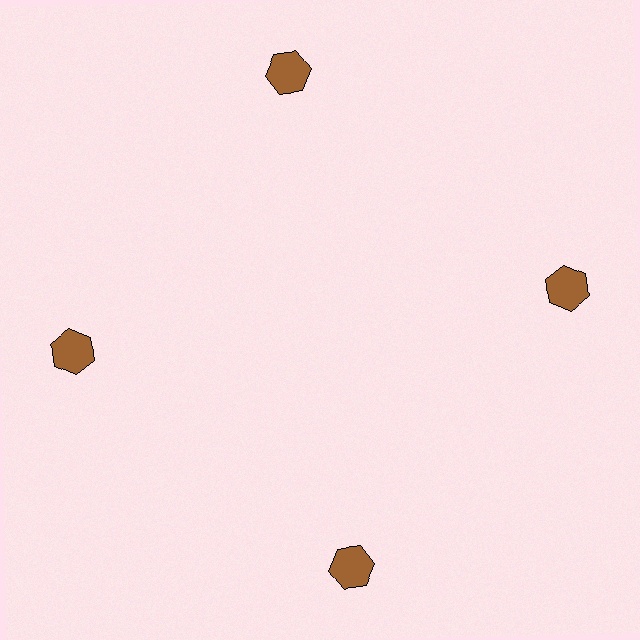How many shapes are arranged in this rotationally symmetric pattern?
There are 4 shapes, arranged in 4 groups of 1.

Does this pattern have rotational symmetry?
Yes, this pattern has 4-fold rotational symmetry. It looks the same after rotating 90 degrees around the center.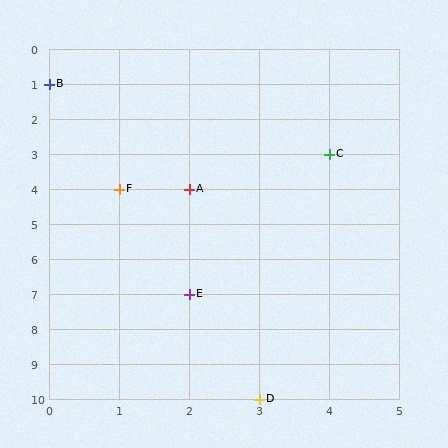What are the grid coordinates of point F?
Point F is at grid coordinates (1, 4).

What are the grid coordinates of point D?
Point D is at grid coordinates (3, 10).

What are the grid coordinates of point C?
Point C is at grid coordinates (4, 3).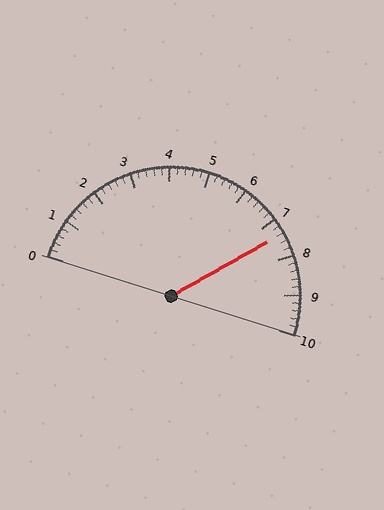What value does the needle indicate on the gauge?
The needle indicates approximately 7.4.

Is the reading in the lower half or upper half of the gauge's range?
The reading is in the upper half of the range (0 to 10).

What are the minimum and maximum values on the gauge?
The gauge ranges from 0 to 10.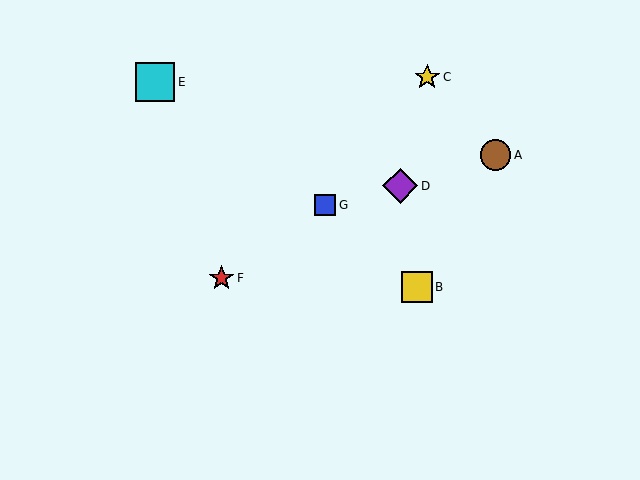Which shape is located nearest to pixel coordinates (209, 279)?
The red star (labeled F) at (221, 278) is nearest to that location.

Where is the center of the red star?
The center of the red star is at (221, 278).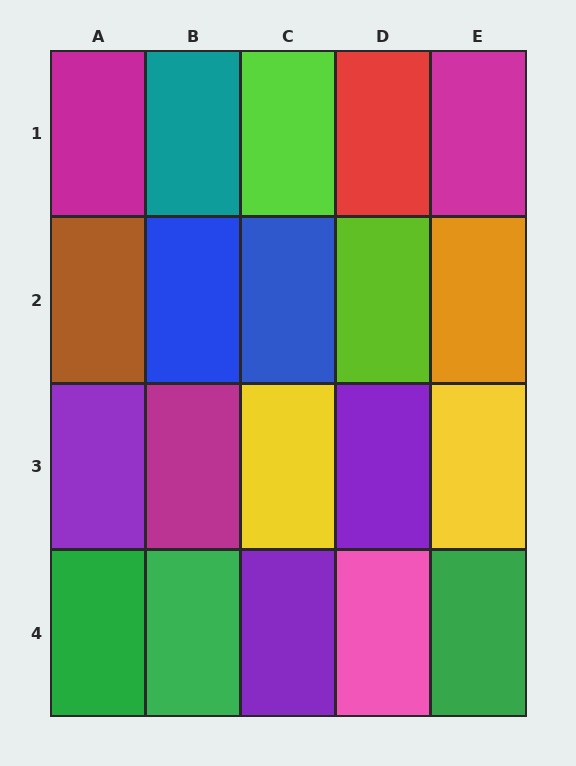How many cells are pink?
1 cell is pink.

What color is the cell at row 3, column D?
Purple.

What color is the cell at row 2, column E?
Orange.